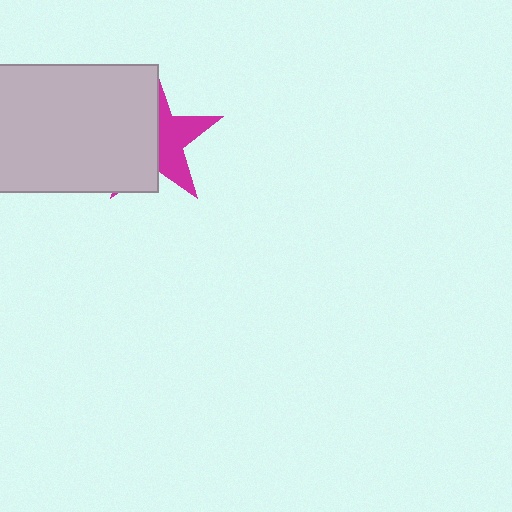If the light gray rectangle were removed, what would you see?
You would see the complete magenta star.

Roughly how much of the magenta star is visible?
A small part of it is visible (roughly 42%).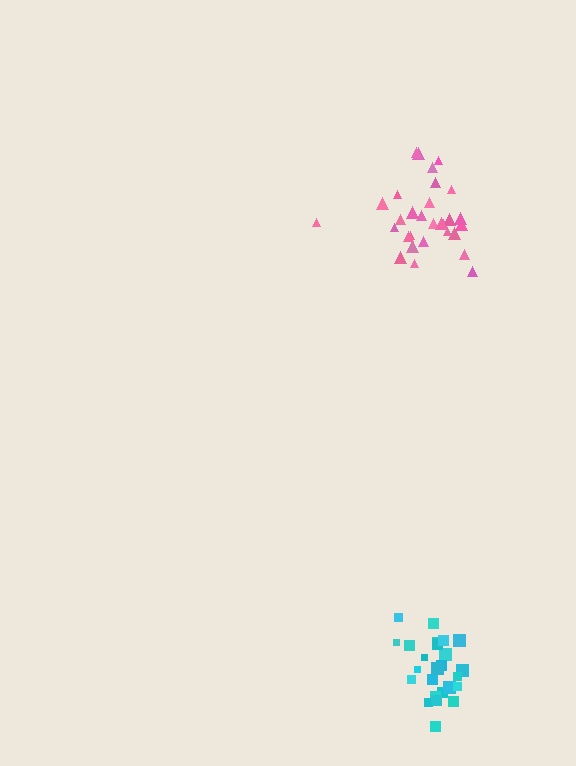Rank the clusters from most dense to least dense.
cyan, pink.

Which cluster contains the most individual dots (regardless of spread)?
Pink (30).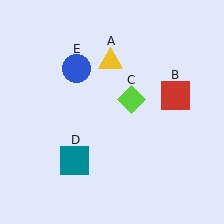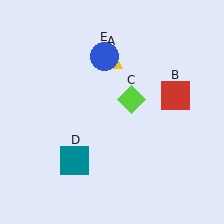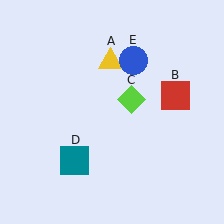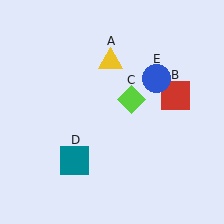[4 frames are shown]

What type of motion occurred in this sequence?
The blue circle (object E) rotated clockwise around the center of the scene.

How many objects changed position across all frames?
1 object changed position: blue circle (object E).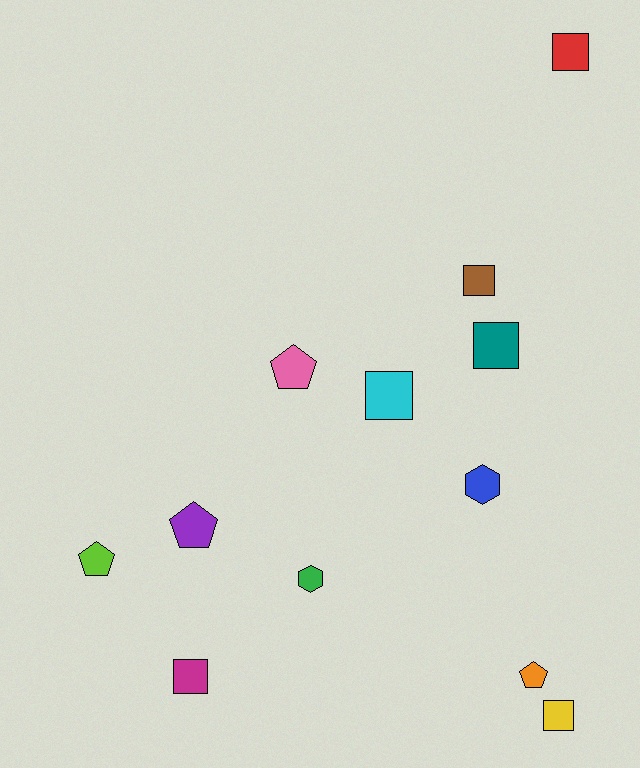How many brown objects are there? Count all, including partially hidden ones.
There is 1 brown object.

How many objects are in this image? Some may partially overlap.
There are 12 objects.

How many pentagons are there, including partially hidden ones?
There are 4 pentagons.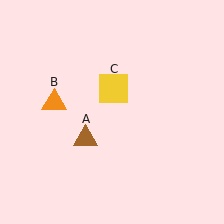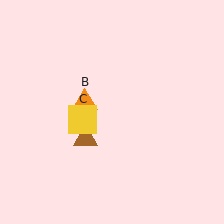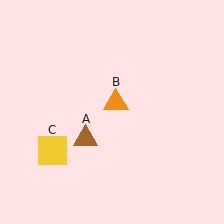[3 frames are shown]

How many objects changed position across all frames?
2 objects changed position: orange triangle (object B), yellow square (object C).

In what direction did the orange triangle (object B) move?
The orange triangle (object B) moved right.